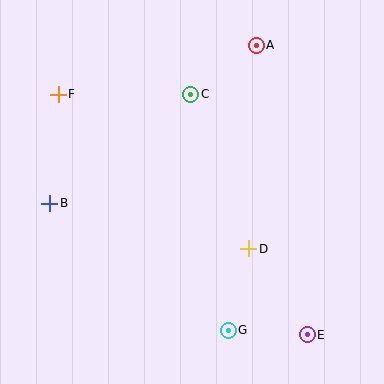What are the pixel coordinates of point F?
Point F is at (58, 94).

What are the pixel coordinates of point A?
Point A is at (256, 45).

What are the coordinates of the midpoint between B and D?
The midpoint between B and D is at (149, 226).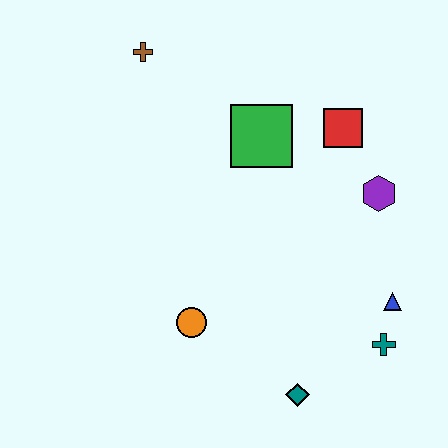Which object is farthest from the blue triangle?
The brown cross is farthest from the blue triangle.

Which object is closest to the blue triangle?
The teal cross is closest to the blue triangle.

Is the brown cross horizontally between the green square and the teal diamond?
No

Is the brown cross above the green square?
Yes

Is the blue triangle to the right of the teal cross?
Yes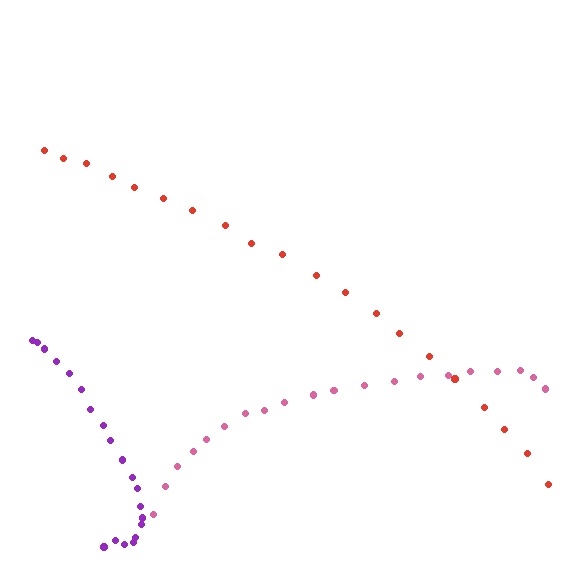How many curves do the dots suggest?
There are 3 distinct paths.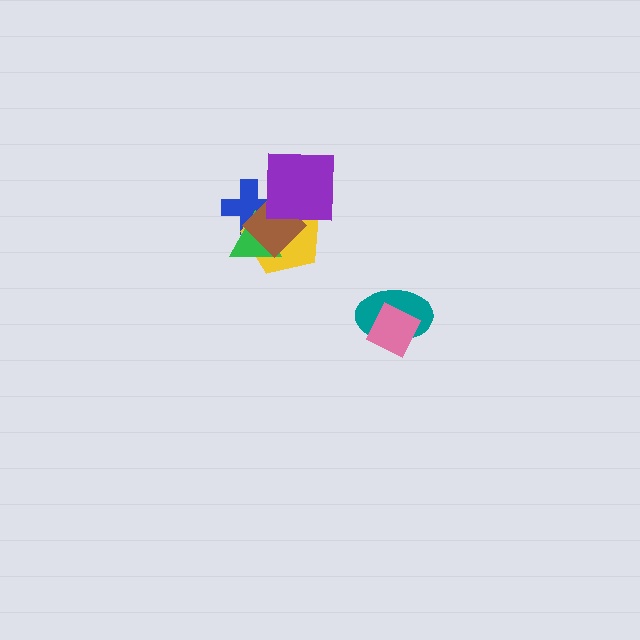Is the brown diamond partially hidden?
Yes, it is partially covered by another shape.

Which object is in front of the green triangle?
The brown diamond is in front of the green triangle.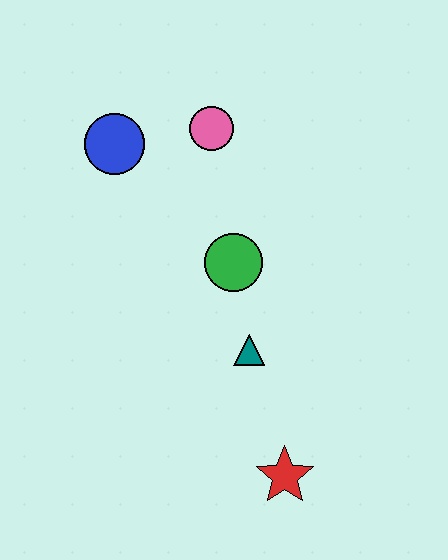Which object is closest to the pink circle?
The blue circle is closest to the pink circle.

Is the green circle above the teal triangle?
Yes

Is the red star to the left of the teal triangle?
No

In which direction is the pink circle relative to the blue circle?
The pink circle is to the right of the blue circle.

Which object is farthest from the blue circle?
The red star is farthest from the blue circle.